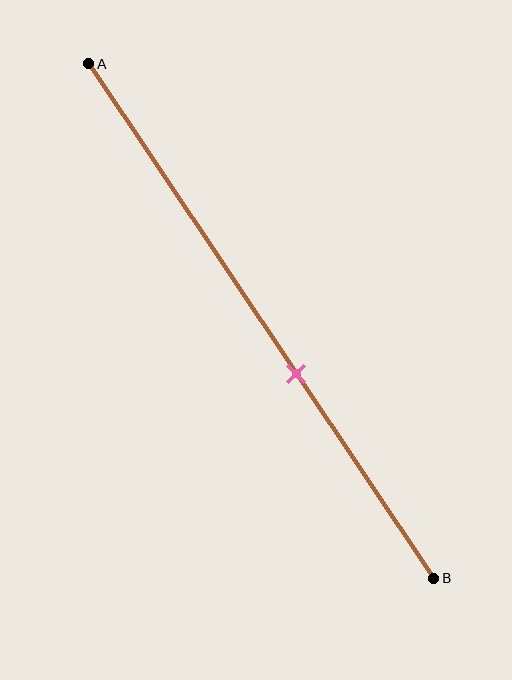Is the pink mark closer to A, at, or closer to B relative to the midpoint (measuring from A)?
The pink mark is closer to point B than the midpoint of segment AB.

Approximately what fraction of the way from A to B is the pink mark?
The pink mark is approximately 60% of the way from A to B.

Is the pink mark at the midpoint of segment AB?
No, the mark is at about 60% from A, not at the 50% midpoint.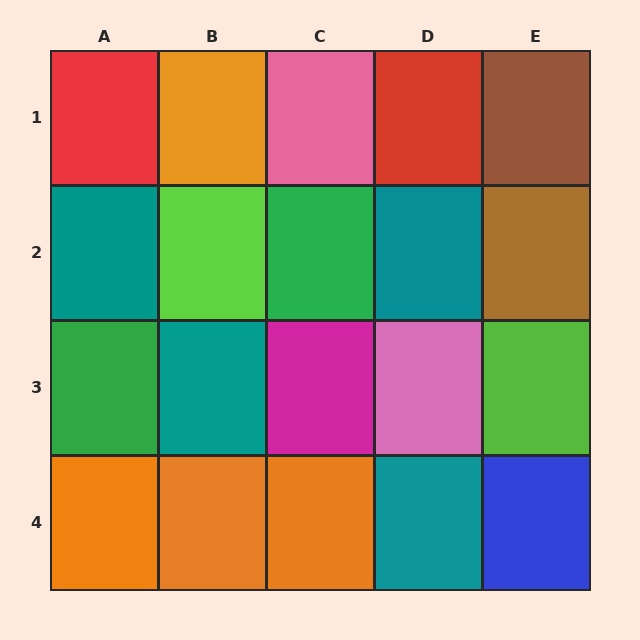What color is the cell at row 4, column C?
Orange.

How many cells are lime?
2 cells are lime.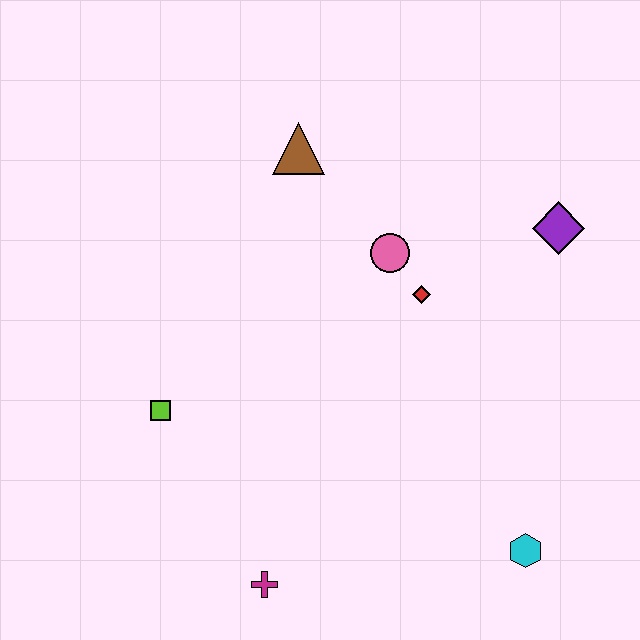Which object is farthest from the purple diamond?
The magenta cross is farthest from the purple diamond.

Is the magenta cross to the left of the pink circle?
Yes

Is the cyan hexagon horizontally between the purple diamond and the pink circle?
Yes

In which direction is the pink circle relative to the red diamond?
The pink circle is above the red diamond.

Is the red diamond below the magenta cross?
No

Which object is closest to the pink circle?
The red diamond is closest to the pink circle.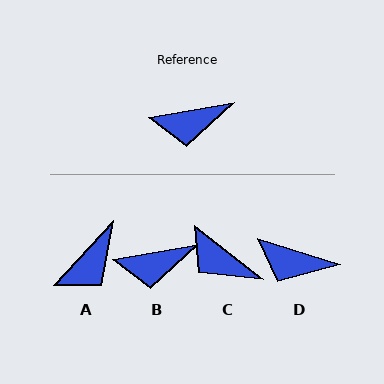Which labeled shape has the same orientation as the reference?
B.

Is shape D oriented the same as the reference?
No, it is off by about 27 degrees.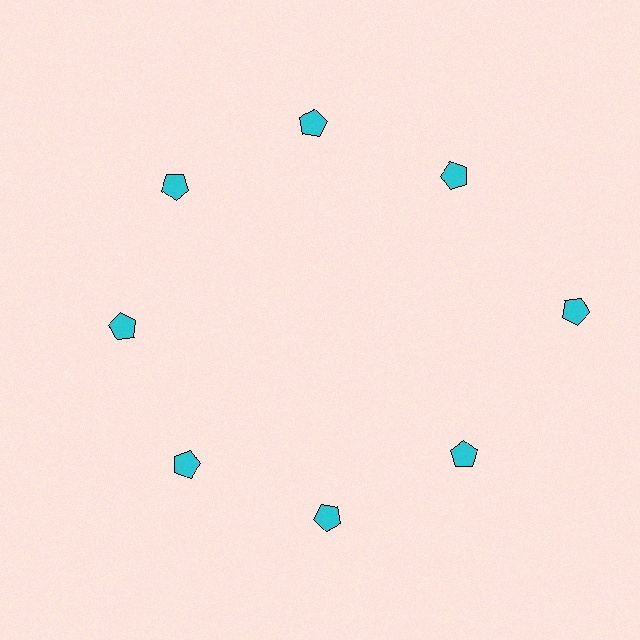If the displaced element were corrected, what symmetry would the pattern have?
It would have 8-fold rotational symmetry — the pattern would map onto itself every 45 degrees.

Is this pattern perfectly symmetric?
No. The 8 cyan pentagons are arranged in a ring, but one element near the 3 o'clock position is pushed outward from the center, breaking the 8-fold rotational symmetry.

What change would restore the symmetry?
The symmetry would be restored by moving it inward, back onto the ring so that all 8 pentagons sit at equal angles and equal distance from the center.